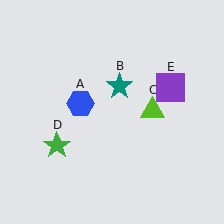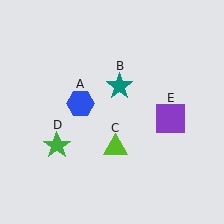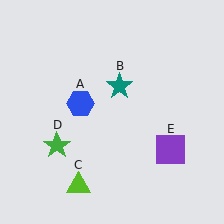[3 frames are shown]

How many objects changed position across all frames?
2 objects changed position: lime triangle (object C), purple square (object E).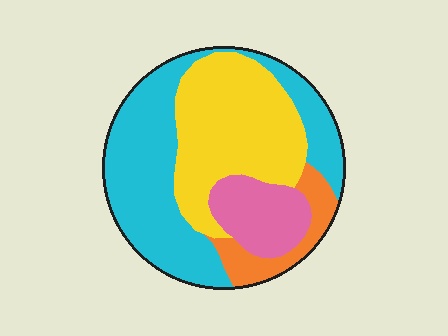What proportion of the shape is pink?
Pink covers 13% of the shape.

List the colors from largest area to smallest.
From largest to smallest: cyan, yellow, pink, orange.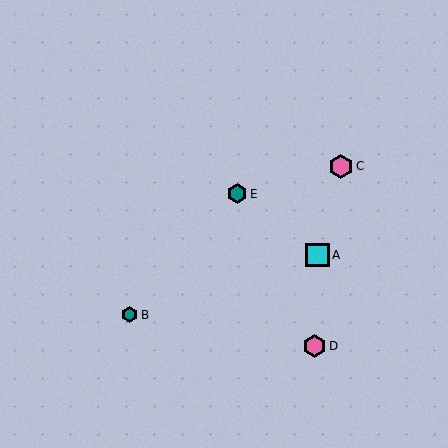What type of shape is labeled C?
Shape C is a pink hexagon.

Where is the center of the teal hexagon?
The center of the teal hexagon is at (237, 194).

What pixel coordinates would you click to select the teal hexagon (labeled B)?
Click at (130, 315) to select the teal hexagon B.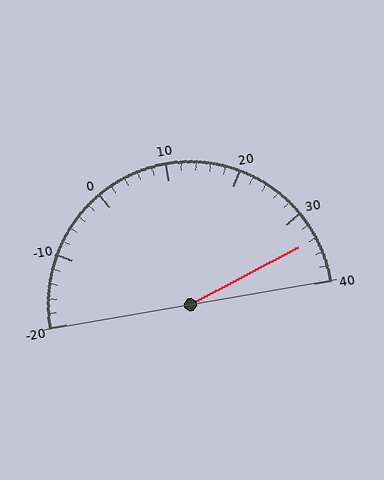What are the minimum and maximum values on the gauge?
The gauge ranges from -20 to 40.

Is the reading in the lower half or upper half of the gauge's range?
The reading is in the upper half of the range (-20 to 40).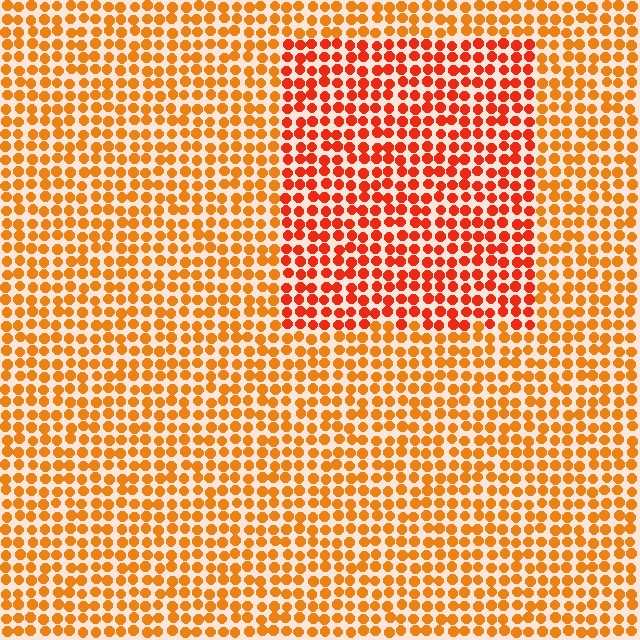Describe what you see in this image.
The image is filled with small orange elements in a uniform arrangement. A rectangle-shaped region is visible where the elements are tinted to a slightly different hue, forming a subtle color boundary.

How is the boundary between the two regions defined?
The boundary is defined purely by a slight shift in hue (about 25 degrees). Spacing, size, and orientation are identical on both sides.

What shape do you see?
I see a rectangle.